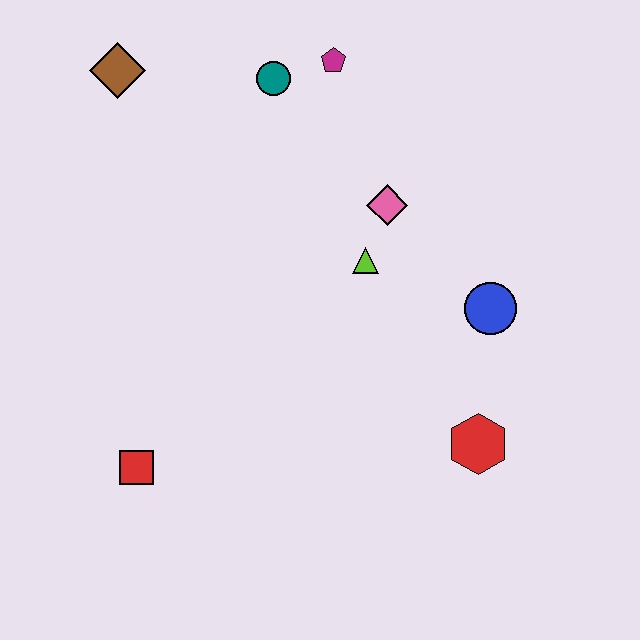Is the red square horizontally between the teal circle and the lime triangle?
No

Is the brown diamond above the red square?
Yes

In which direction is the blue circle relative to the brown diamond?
The blue circle is to the right of the brown diamond.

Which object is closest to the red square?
The lime triangle is closest to the red square.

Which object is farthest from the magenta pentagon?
The red square is farthest from the magenta pentagon.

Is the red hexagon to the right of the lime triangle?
Yes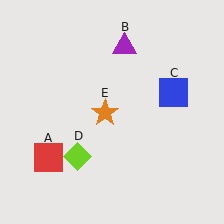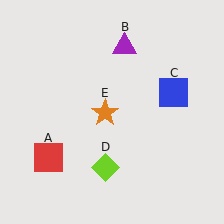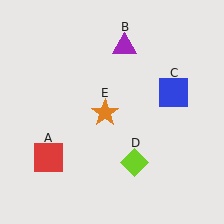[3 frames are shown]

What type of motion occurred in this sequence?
The lime diamond (object D) rotated counterclockwise around the center of the scene.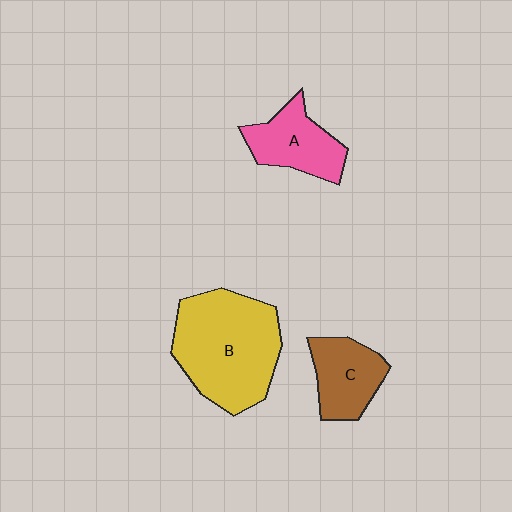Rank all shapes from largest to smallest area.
From largest to smallest: B (yellow), A (pink), C (brown).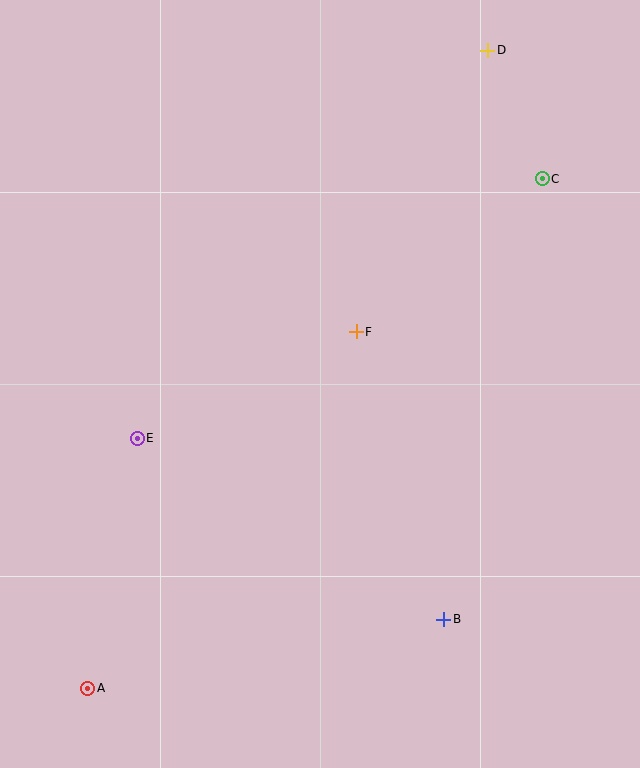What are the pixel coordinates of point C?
Point C is at (542, 179).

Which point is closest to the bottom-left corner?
Point A is closest to the bottom-left corner.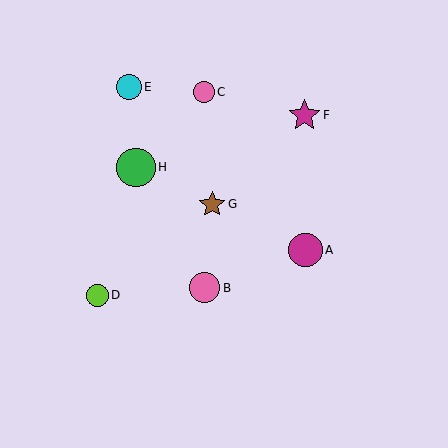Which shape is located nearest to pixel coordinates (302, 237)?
The magenta circle (labeled A) at (305, 250) is nearest to that location.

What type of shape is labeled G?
Shape G is a brown star.